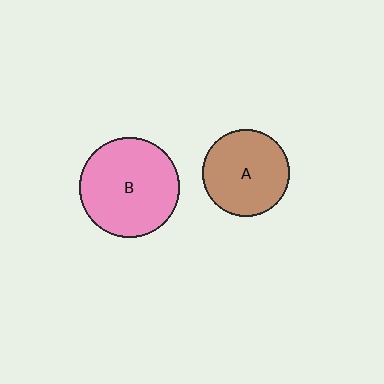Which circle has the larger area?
Circle B (pink).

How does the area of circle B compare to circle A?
Approximately 1.3 times.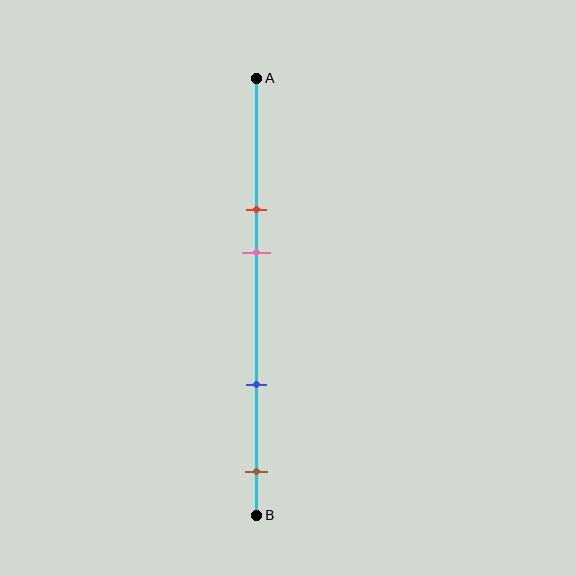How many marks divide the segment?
There are 4 marks dividing the segment.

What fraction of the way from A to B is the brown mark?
The brown mark is approximately 90% (0.9) of the way from A to B.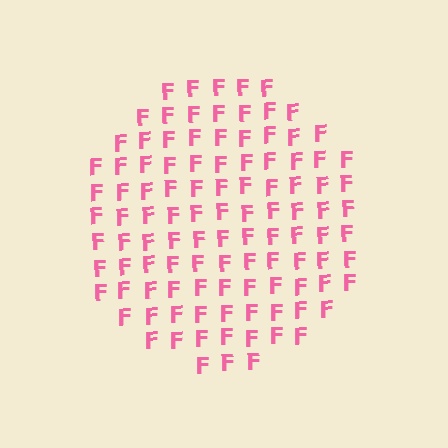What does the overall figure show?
The overall figure shows a circle.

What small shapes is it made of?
It is made of small letter F's.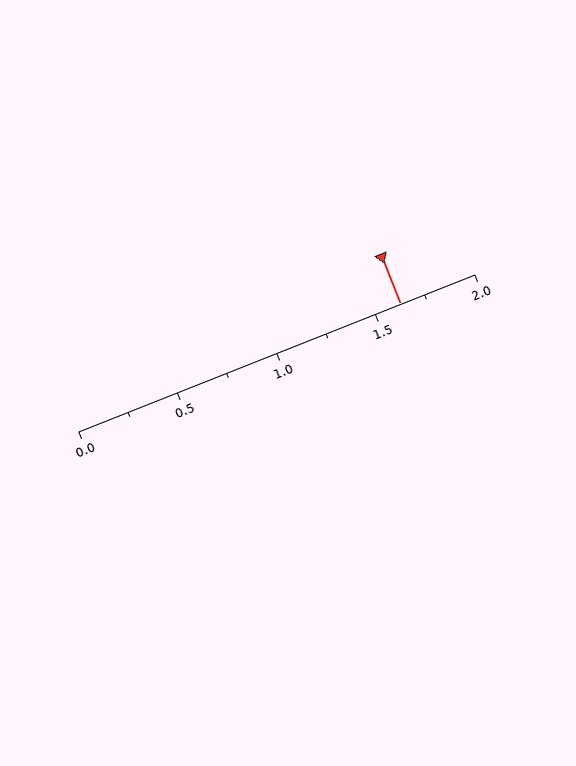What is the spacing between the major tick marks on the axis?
The major ticks are spaced 0.5 apart.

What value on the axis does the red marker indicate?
The marker indicates approximately 1.62.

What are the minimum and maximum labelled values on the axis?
The axis runs from 0.0 to 2.0.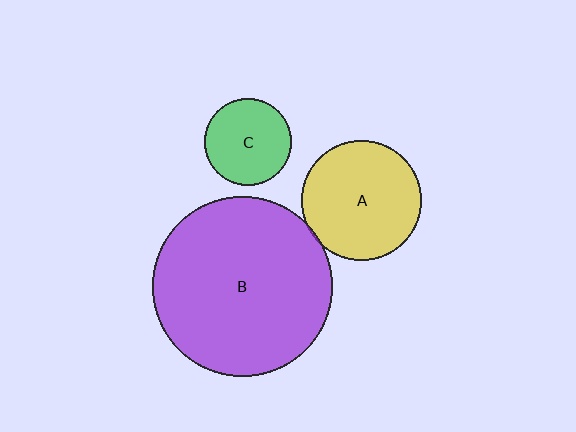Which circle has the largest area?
Circle B (purple).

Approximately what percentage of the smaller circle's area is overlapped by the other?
Approximately 5%.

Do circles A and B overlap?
Yes.